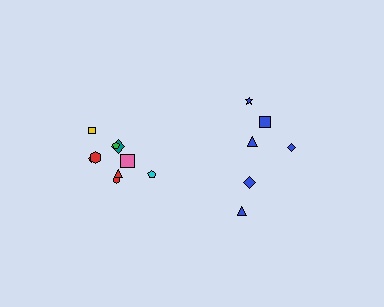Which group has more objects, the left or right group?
The left group.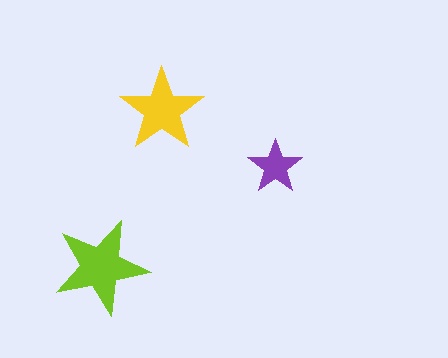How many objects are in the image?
There are 3 objects in the image.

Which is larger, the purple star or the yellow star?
The yellow one.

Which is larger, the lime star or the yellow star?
The lime one.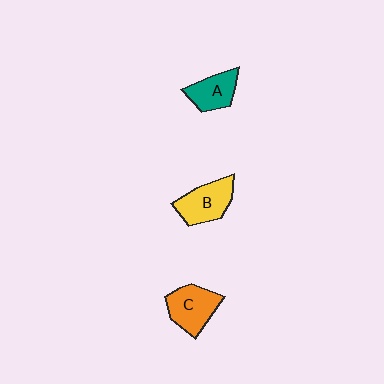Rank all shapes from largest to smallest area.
From largest to smallest: B (yellow), C (orange), A (teal).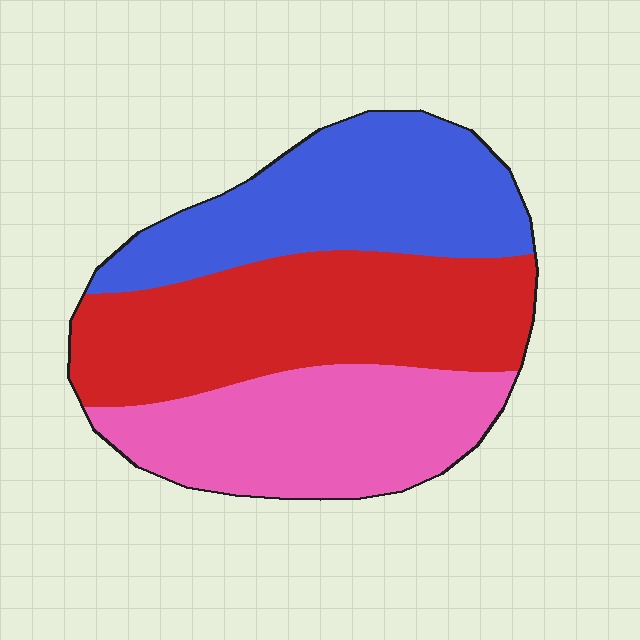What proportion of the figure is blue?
Blue covers around 30% of the figure.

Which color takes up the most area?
Red, at roughly 40%.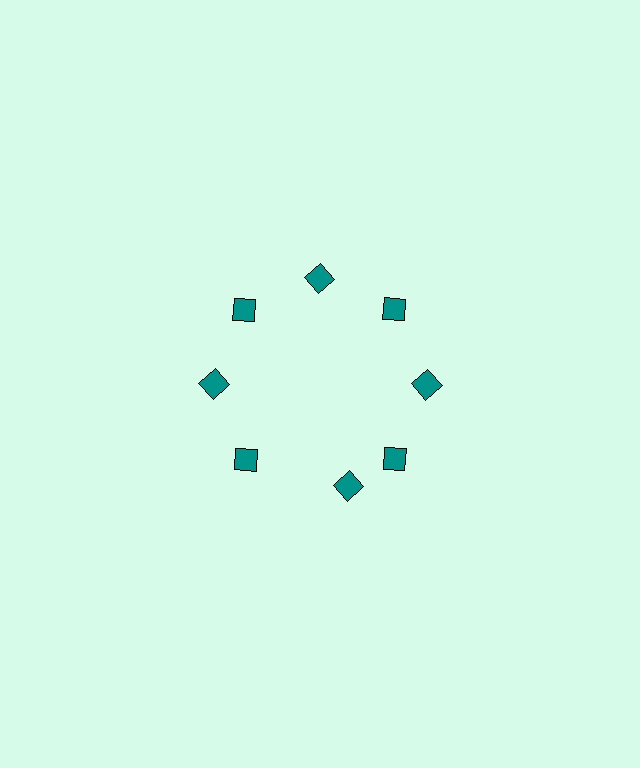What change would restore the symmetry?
The symmetry would be restored by rotating it back into even spacing with its neighbors so that all 8 diamonds sit at equal angles and equal distance from the center.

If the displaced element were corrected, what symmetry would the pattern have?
It would have 8-fold rotational symmetry — the pattern would map onto itself every 45 degrees.